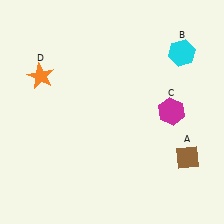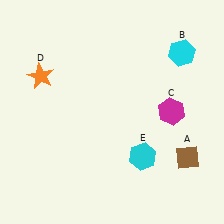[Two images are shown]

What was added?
A cyan hexagon (E) was added in Image 2.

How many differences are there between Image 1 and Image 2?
There is 1 difference between the two images.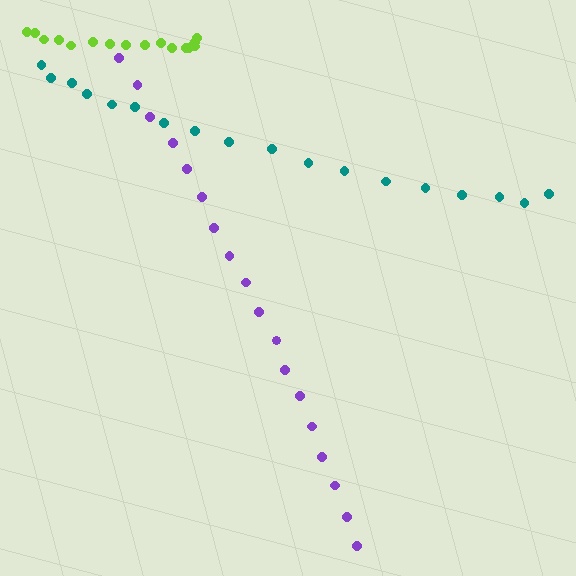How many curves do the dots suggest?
There are 3 distinct paths.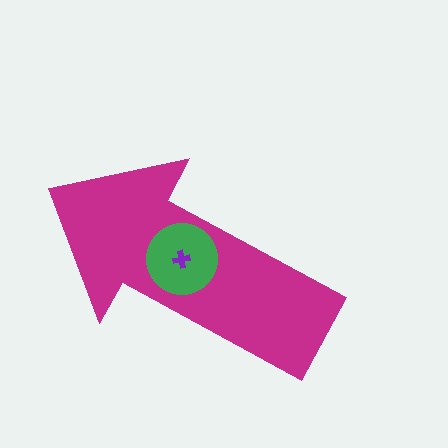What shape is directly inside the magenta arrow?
The green circle.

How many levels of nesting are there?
3.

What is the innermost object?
The purple cross.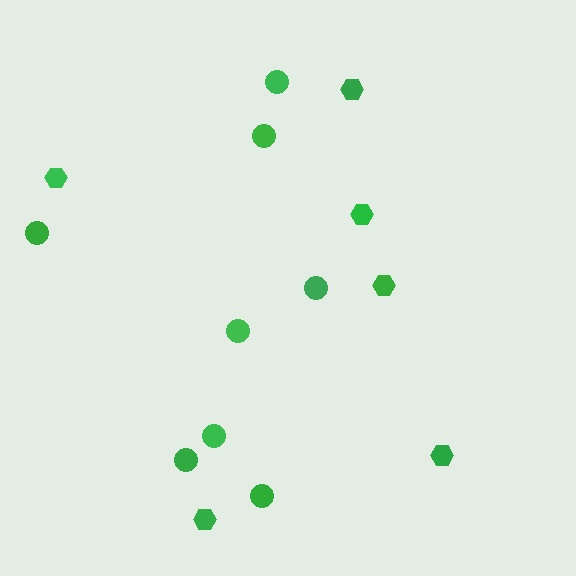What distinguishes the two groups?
There are 2 groups: one group of hexagons (6) and one group of circles (8).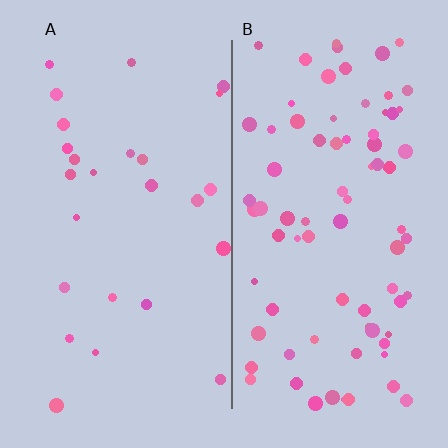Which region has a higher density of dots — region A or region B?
B (the right).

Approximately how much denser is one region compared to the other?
Approximately 3.0× — region B over region A.